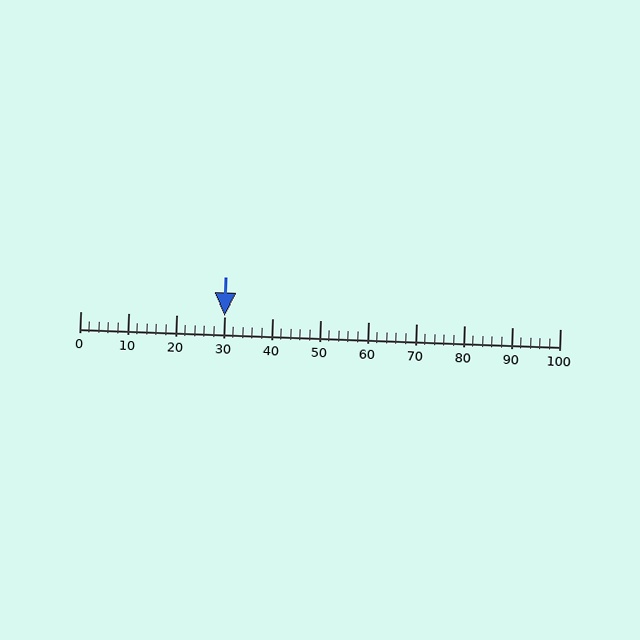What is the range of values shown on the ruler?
The ruler shows values from 0 to 100.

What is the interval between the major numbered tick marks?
The major tick marks are spaced 10 units apart.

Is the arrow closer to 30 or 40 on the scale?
The arrow is closer to 30.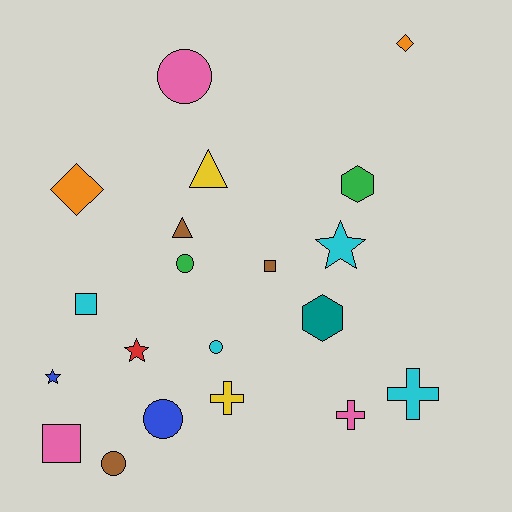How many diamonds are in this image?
There are 2 diamonds.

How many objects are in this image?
There are 20 objects.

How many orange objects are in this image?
There are 2 orange objects.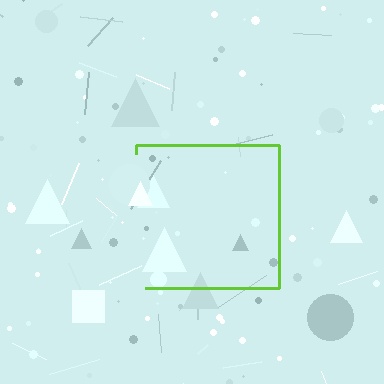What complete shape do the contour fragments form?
The contour fragments form a square.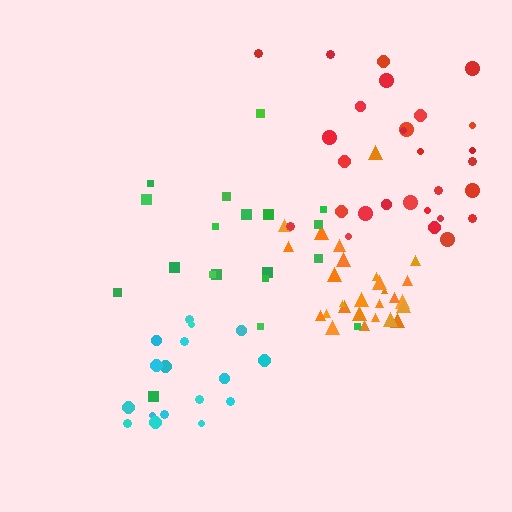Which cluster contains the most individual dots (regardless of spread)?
Red (28).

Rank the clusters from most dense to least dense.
cyan, orange, red, green.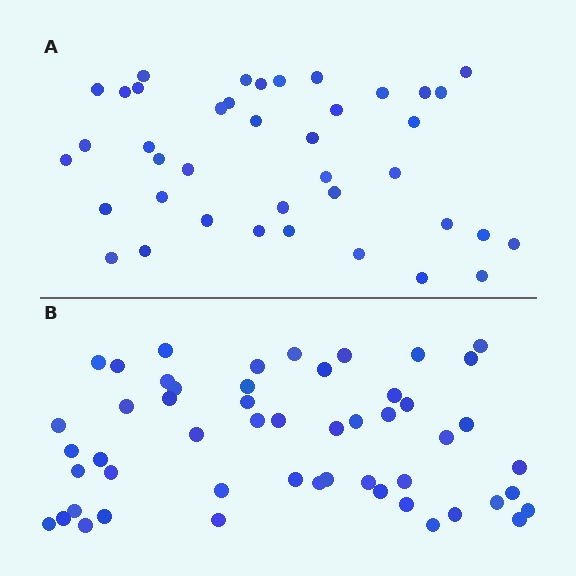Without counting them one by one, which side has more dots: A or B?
Region B (the bottom region) has more dots.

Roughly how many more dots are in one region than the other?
Region B has roughly 12 or so more dots than region A.